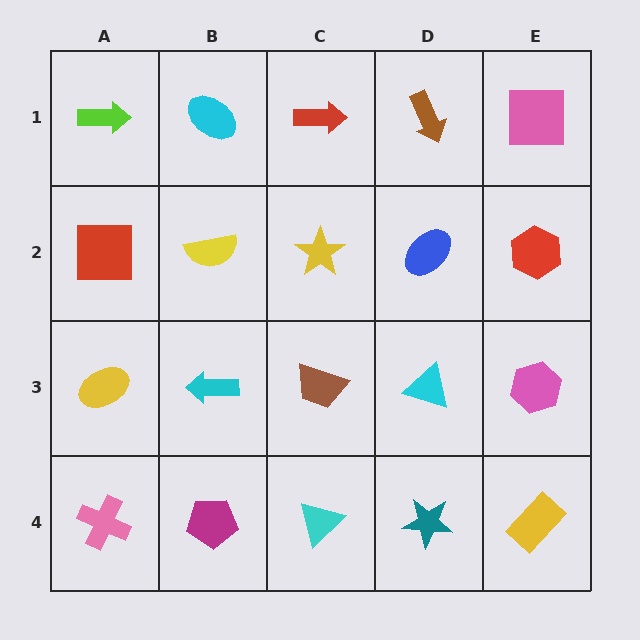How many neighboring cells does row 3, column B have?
4.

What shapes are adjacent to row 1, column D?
A blue ellipse (row 2, column D), a red arrow (row 1, column C), a pink square (row 1, column E).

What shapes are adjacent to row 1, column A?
A red square (row 2, column A), a cyan ellipse (row 1, column B).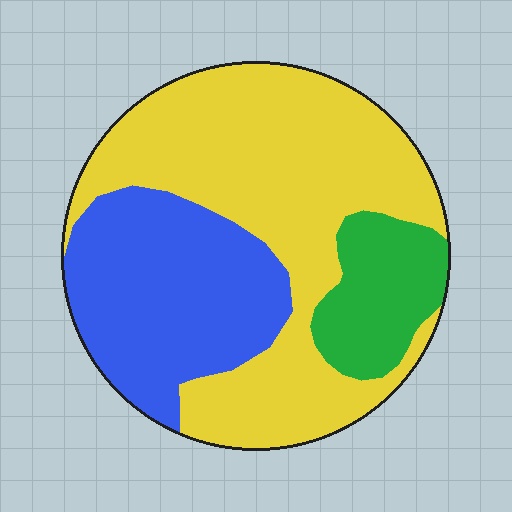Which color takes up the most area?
Yellow, at roughly 55%.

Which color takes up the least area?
Green, at roughly 15%.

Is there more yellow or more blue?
Yellow.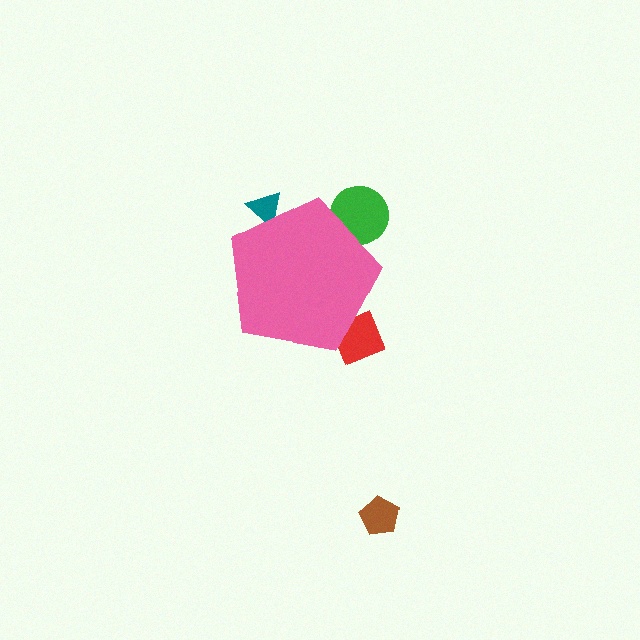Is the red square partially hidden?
Yes, the red square is partially hidden behind the pink pentagon.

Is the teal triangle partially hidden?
Yes, the teal triangle is partially hidden behind the pink pentagon.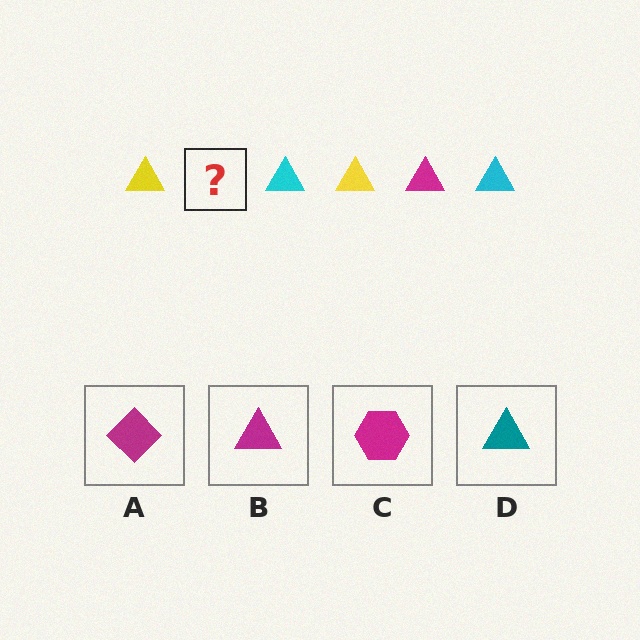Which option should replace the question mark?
Option B.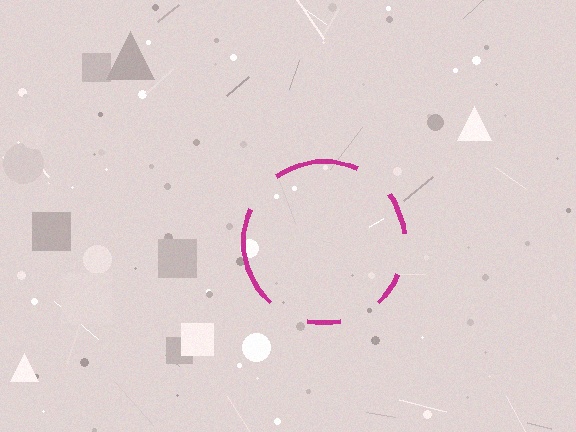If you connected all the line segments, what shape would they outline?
They would outline a circle.